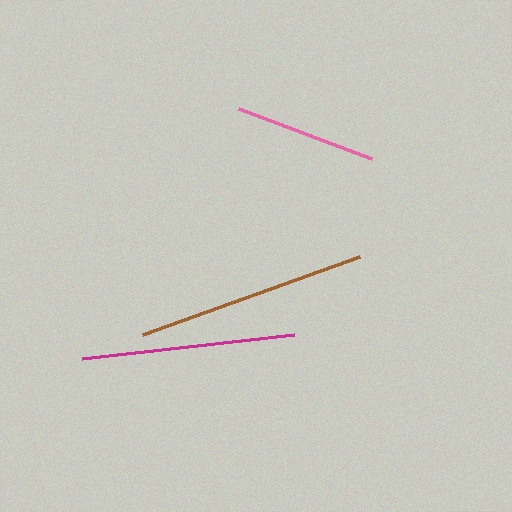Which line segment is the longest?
The brown line is the longest at approximately 230 pixels.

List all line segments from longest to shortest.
From longest to shortest: brown, magenta, pink.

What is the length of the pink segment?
The pink segment is approximately 143 pixels long.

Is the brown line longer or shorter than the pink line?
The brown line is longer than the pink line.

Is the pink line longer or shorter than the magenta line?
The magenta line is longer than the pink line.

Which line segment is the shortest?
The pink line is the shortest at approximately 143 pixels.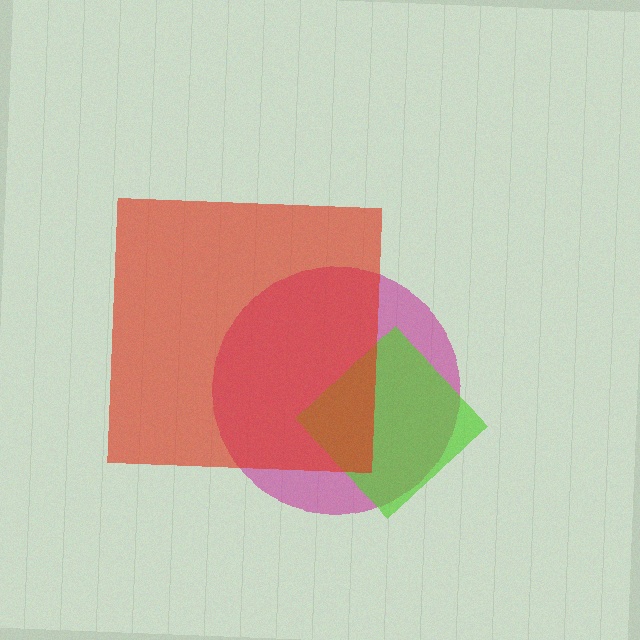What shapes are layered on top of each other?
The layered shapes are: a magenta circle, a lime diamond, a red square.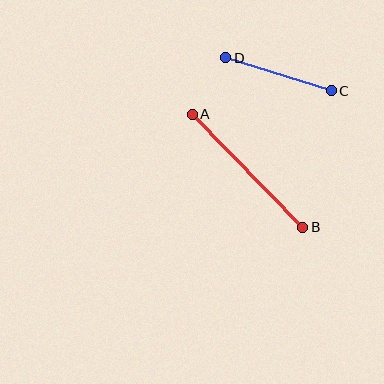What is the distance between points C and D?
The distance is approximately 110 pixels.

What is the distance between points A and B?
The distance is approximately 158 pixels.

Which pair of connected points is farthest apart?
Points A and B are farthest apart.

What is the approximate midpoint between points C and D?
The midpoint is at approximately (278, 74) pixels.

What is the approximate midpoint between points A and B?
The midpoint is at approximately (248, 171) pixels.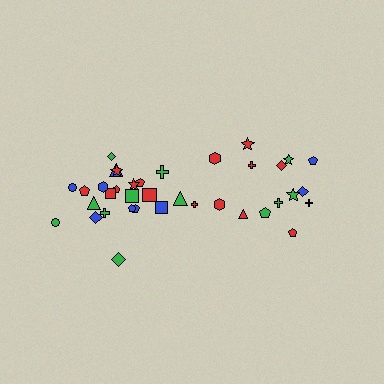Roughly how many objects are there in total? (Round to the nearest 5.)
Roughly 35 objects in total.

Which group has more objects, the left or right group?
The left group.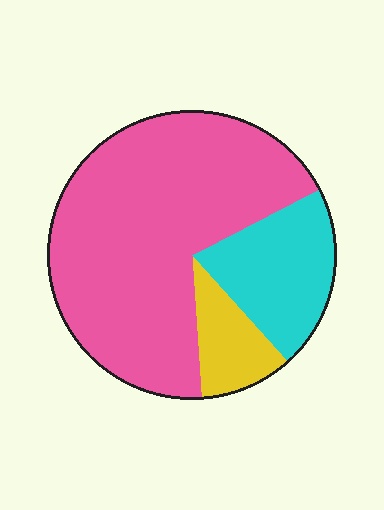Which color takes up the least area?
Yellow, at roughly 10%.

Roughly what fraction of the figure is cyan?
Cyan takes up less than a quarter of the figure.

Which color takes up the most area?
Pink, at roughly 70%.